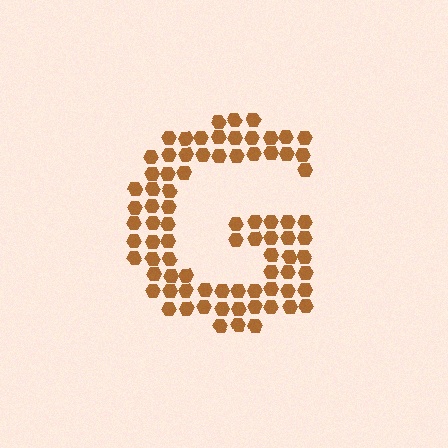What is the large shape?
The large shape is the letter G.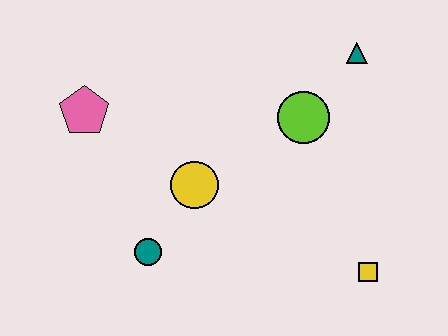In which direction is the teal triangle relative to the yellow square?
The teal triangle is above the yellow square.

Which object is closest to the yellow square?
The lime circle is closest to the yellow square.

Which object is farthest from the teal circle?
The teal triangle is farthest from the teal circle.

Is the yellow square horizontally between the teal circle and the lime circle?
No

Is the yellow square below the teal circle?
Yes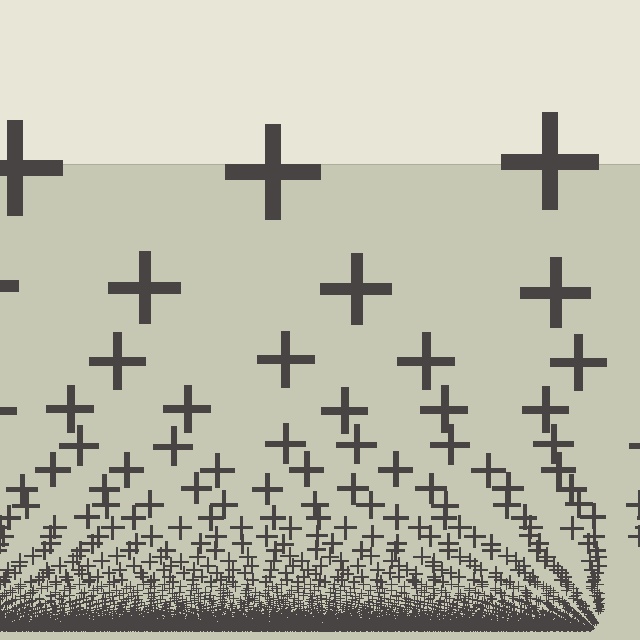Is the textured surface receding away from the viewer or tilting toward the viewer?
The surface appears to tilt toward the viewer. Texture elements get larger and sparser toward the top.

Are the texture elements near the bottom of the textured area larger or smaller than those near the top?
Smaller. The gradient is inverted — elements near the bottom are smaller and denser.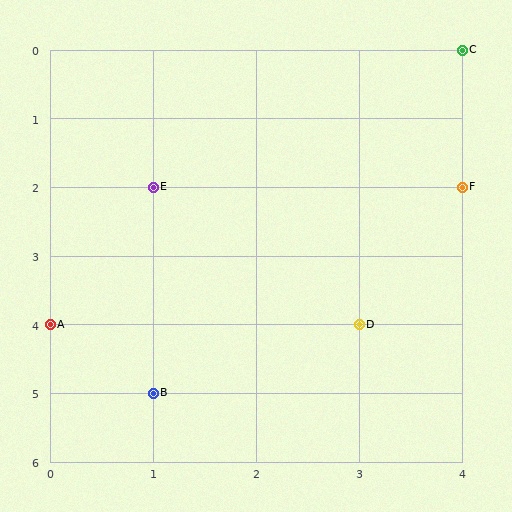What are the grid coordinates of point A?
Point A is at grid coordinates (0, 4).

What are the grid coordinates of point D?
Point D is at grid coordinates (3, 4).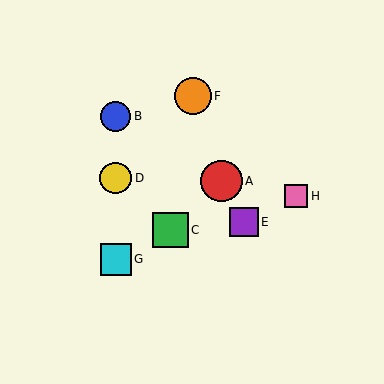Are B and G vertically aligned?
Yes, both are at x≈116.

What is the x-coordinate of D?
Object D is at x≈116.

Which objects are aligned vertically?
Objects B, D, G are aligned vertically.